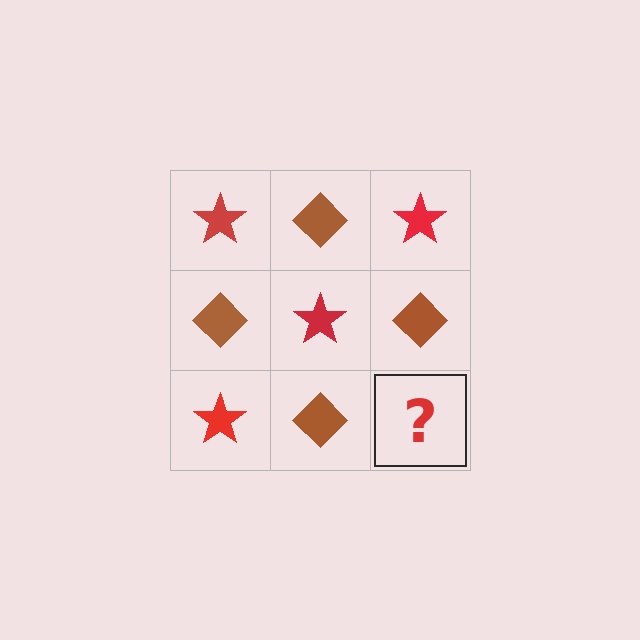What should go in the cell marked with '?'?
The missing cell should contain a red star.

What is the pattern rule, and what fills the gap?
The rule is that it alternates red star and brown diamond in a checkerboard pattern. The gap should be filled with a red star.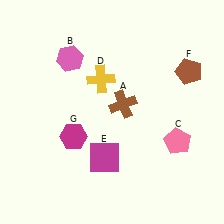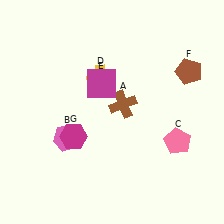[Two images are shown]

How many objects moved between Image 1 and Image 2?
2 objects moved between the two images.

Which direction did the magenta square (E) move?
The magenta square (E) moved up.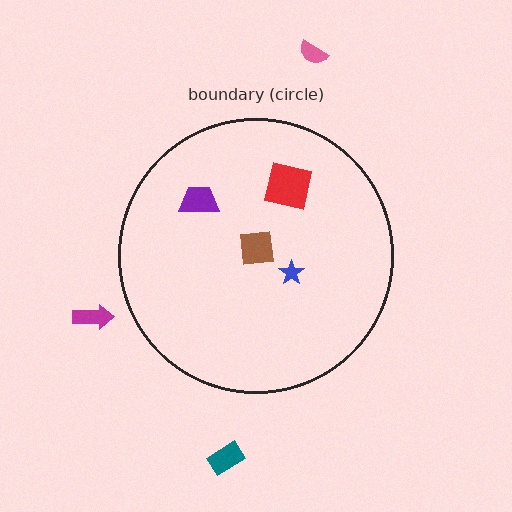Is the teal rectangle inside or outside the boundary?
Outside.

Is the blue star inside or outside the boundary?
Inside.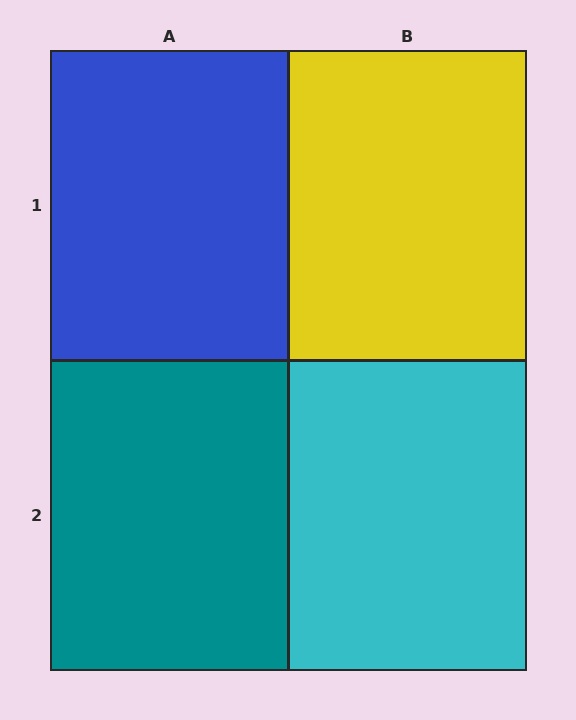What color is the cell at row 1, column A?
Blue.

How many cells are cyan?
1 cell is cyan.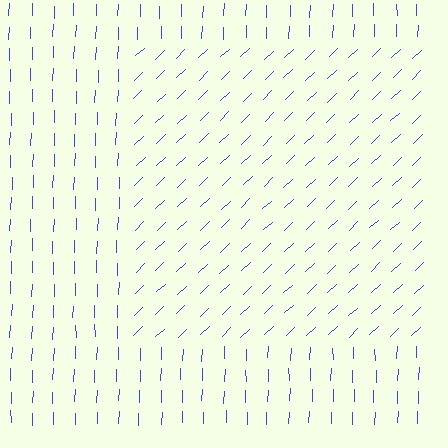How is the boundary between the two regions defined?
The boundary is defined purely by a change in line orientation (approximately 45 degrees difference). All lines are the same color and thickness.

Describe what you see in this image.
The image is filled with small blue line segments. A rectangle region in the image has lines oriented differently from the surrounding lines, creating a visible texture boundary.